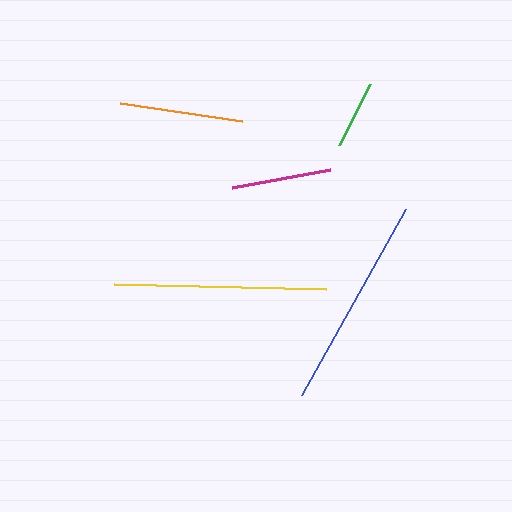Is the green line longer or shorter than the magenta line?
The magenta line is longer than the green line.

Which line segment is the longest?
The blue line is the longest at approximately 213 pixels.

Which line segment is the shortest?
The green line is the shortest at approximately 68 pixels.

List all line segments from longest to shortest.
From longest to shortest: blue, yellow, orange, magenta, green.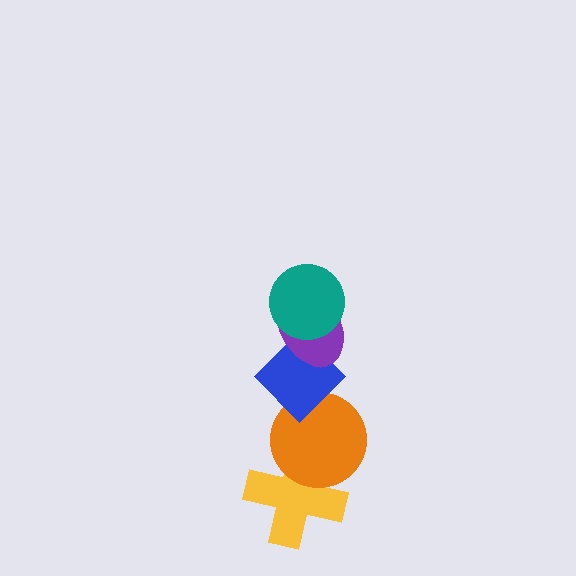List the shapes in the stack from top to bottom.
From top to bottom: the teal circle, the purple ellipse, the blue diamond, the orange circle, the yellow cross.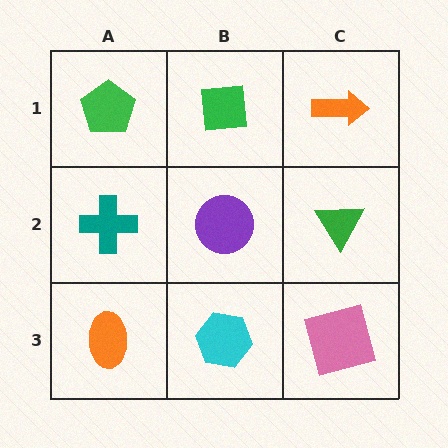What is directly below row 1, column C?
A green triangle.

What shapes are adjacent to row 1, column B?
A purple circle (row 2, column B), a green pentagon (row 1, column A), an orange arrow (row 1, column C).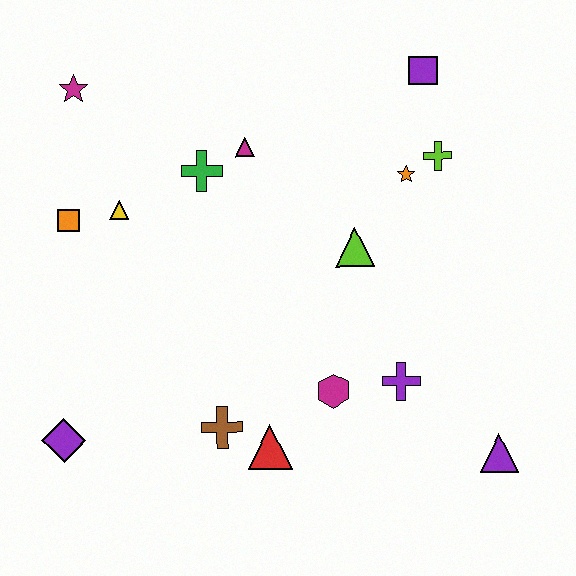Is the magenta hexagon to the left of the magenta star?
No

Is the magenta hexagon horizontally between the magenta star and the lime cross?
Yes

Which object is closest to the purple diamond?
The brown cross is closest to the purple diamond.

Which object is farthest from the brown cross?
The purple square is farthest from the brown cross.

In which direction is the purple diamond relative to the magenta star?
The purple diamond is below the magenta star.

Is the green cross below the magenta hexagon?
No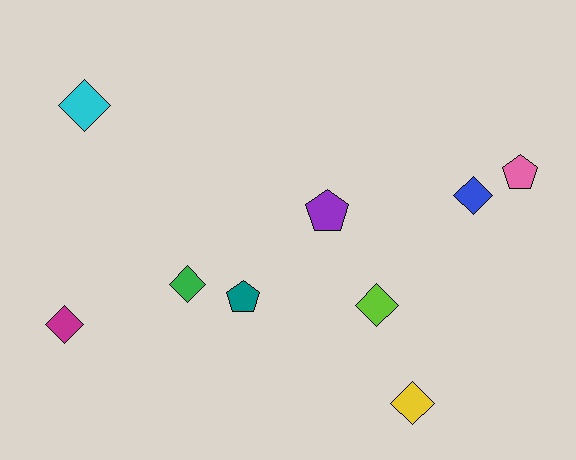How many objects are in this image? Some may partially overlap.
There are 9 objects.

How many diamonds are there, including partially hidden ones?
There are 6 diamonds.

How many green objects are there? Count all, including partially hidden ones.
There is 1 green object.